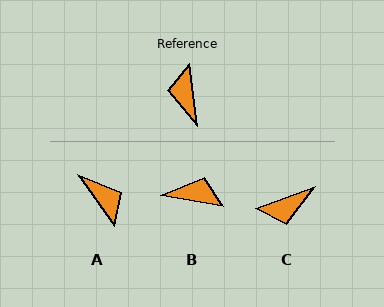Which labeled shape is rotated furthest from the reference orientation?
A, about 152 degrees away.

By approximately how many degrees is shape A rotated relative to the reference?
Approximately 152 degrees clockwise.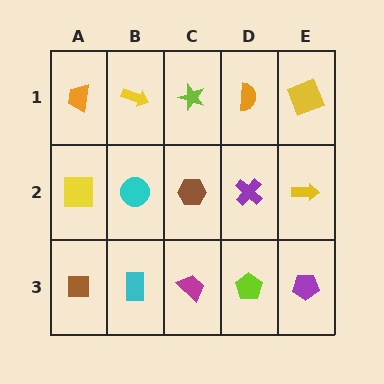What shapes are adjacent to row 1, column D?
A purple cross (row 2, column D), a lime star (row 1, column C), a yellow square (row 1, column E).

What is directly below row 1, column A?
A yellow square.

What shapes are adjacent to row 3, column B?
A cyan circle (row 2, column B), a brown square (row 3, column A), a magenta trapezoid (row 3, column C).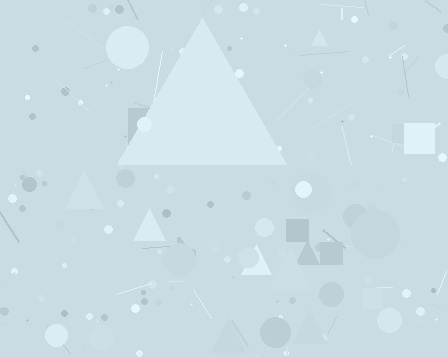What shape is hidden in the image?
A triangle is hidden in the image.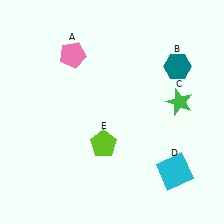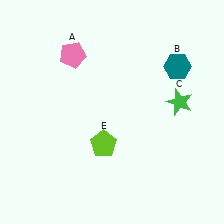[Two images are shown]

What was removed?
The cyan square (D) was removed in Image 2.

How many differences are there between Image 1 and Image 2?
There is 1 difference between the two images.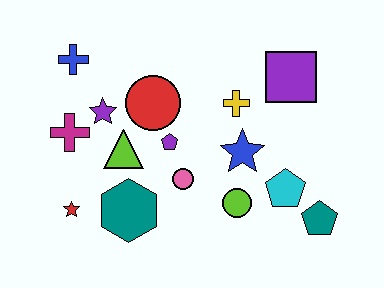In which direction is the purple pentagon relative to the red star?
The purple pentagon is to the right of the red star.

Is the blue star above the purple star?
No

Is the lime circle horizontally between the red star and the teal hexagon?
No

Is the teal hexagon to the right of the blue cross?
Yes